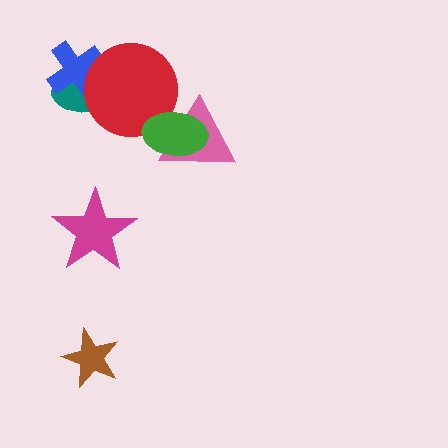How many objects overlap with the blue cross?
2 objects overlap with the blue cross.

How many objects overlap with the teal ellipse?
2 objects overlap with the teal ellipse.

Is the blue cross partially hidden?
Yes, it is partially covered by another shape.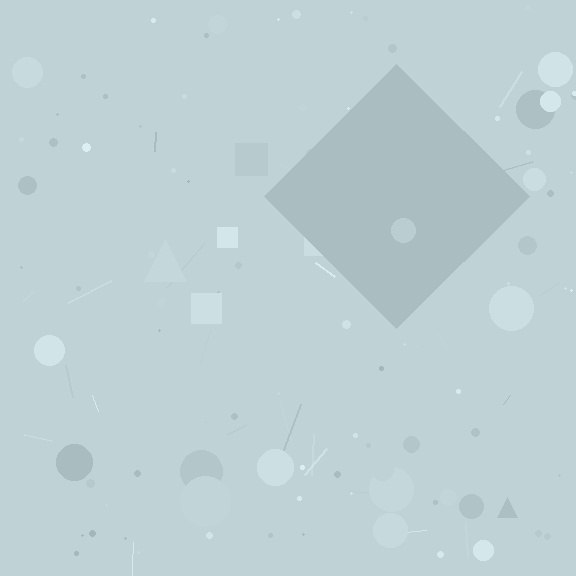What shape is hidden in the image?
A diamond is hidden in the image.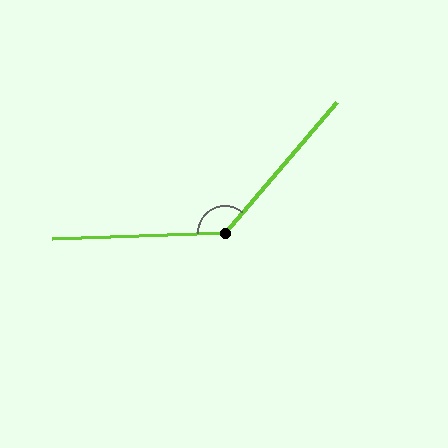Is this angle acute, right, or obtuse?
It is obtuse.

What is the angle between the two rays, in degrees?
Approximately 133 degrees.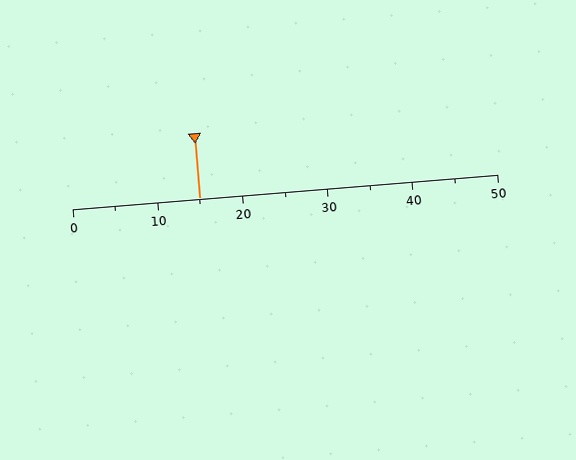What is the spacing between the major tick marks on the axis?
The major ticks are spaced 10 apart.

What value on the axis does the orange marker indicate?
The marker indicates approximately 15.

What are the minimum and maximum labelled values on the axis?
The axis runs from 0 to 50.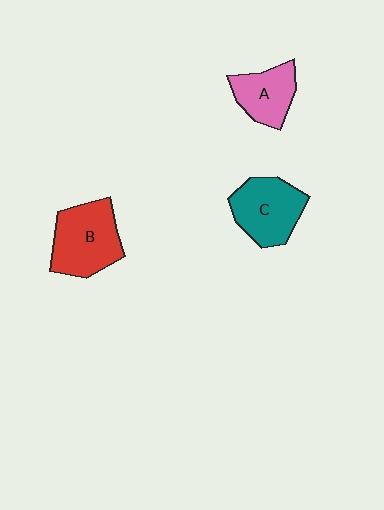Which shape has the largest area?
Shape B (red).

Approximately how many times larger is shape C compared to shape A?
Approximately 1.3 times.